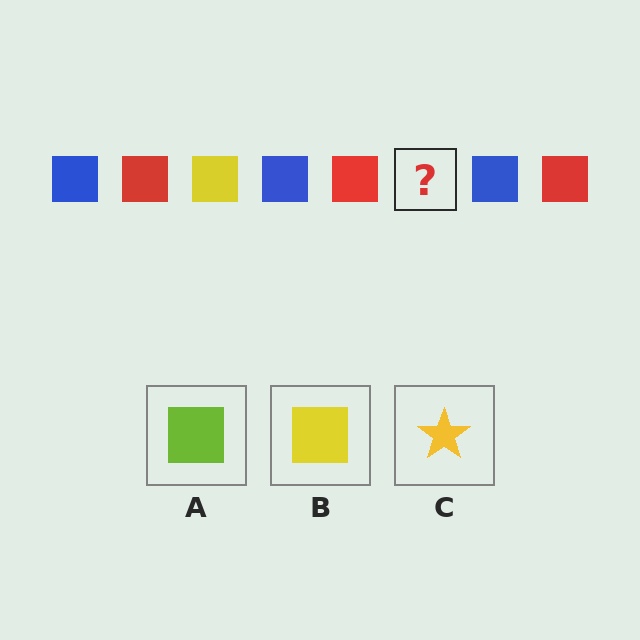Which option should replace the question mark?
Option B.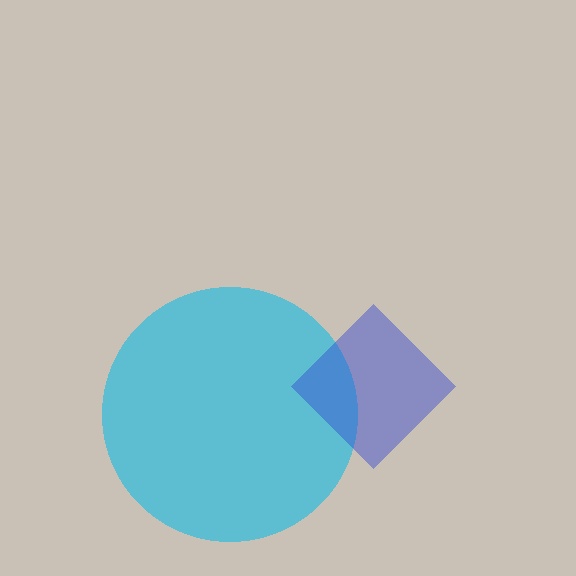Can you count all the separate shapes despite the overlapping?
Yes, there are 2 separate shapes.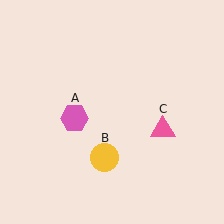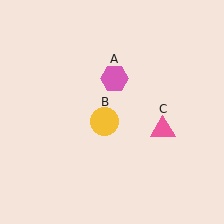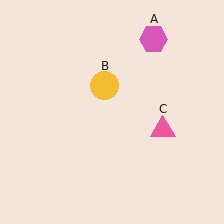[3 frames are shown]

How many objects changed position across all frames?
2 objects changed position: pink hexagon (object A), yellow circle (object B).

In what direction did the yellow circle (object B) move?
The yellow circle (object B) moved up.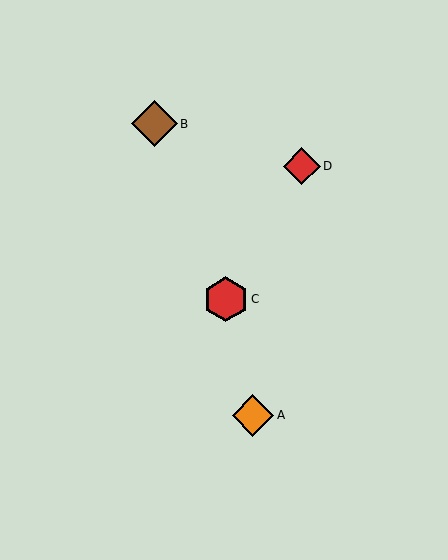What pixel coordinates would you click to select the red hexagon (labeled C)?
Click at (226, 299) to select the red hexagon C.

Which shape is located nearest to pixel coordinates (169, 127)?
The brown diamond (labeled B) at (154, 124) is nearest to that location.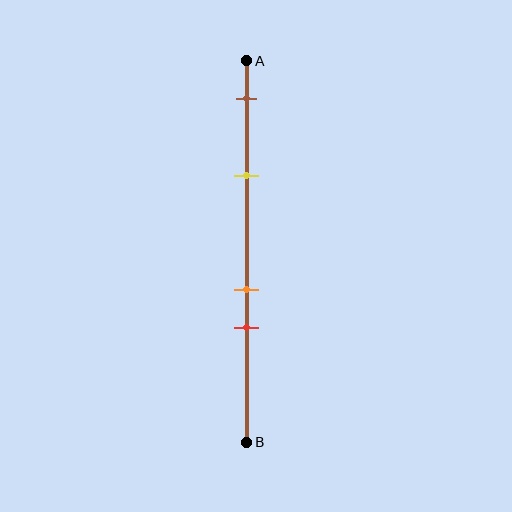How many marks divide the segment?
There are 4 marks dividing the segment.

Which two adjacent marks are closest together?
The orange and red marks are the closest adjacent pair.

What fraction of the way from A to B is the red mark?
The red mark is approximately 70% (0.7) of the way from A to B.